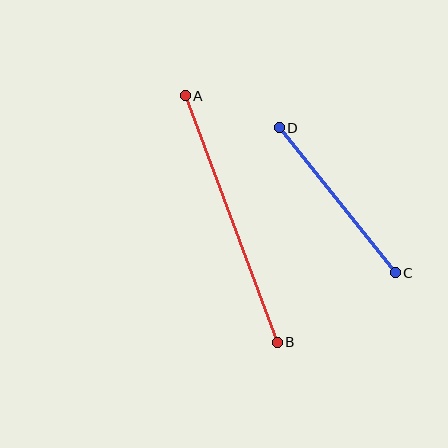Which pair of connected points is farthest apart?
Points A and B are farthest apart.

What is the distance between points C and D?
The distance is approximately 185 pixels.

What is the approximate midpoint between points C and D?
The midpoint is at approximately (337, 200) pixels.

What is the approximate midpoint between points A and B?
The midpoint is at approximately (231, 219) pixels.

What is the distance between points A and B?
The distance is approximately 263 pixels.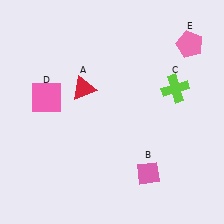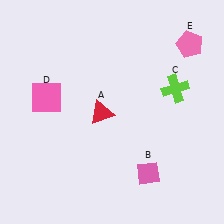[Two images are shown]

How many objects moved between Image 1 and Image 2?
1 object moved between the two images.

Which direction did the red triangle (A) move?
The red triangle (A) moved down.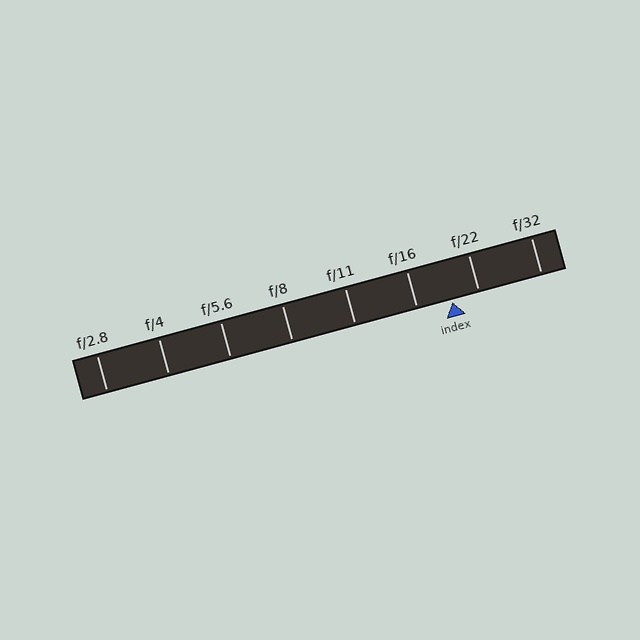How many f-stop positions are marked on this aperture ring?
There are 8 f-stop positions marked.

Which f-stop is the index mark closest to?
The index mark is closest to f/22.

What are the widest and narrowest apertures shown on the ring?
The widest aperture shown is f/2.8 and the narrowest is f/32.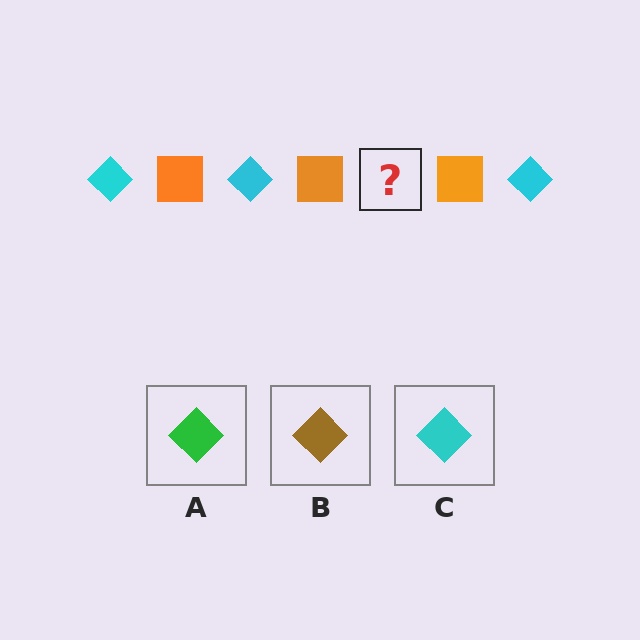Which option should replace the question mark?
Option C.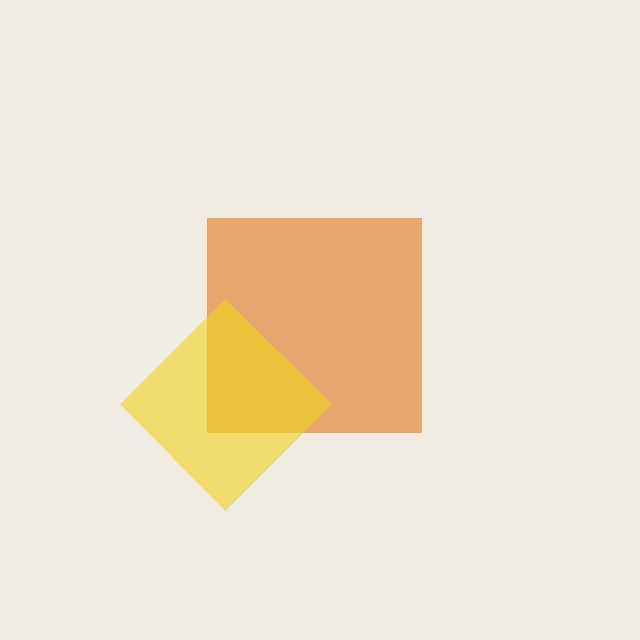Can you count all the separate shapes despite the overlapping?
Yes, there are 2 separate shapes.